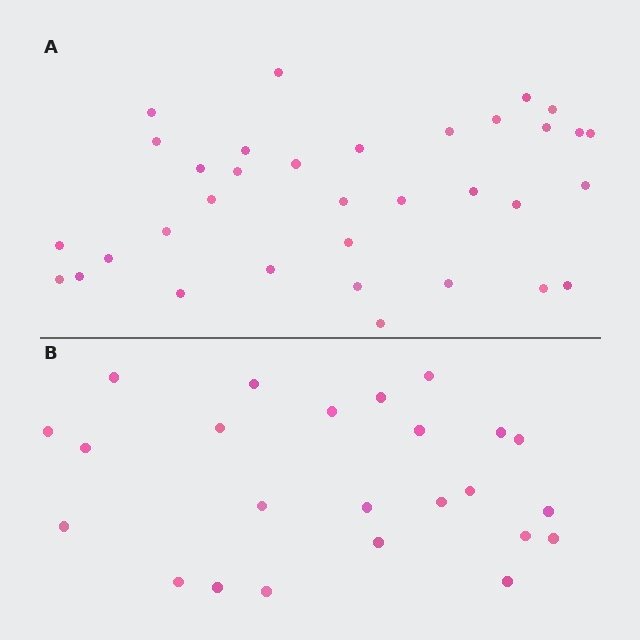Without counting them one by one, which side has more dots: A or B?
Region A (the top region) has more dots.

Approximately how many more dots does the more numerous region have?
Region A has roughly 10 or so more dots than region B.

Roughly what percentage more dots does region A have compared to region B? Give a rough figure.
About 40% more.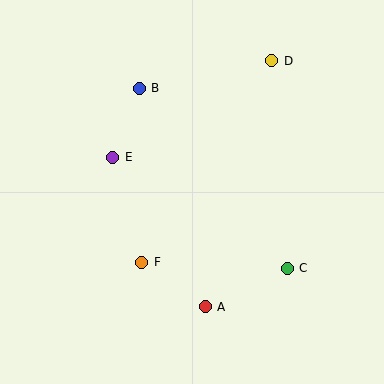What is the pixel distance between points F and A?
The distance between F and A is 78 pixels.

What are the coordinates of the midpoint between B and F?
The midpoint between B and F is at (140, 175).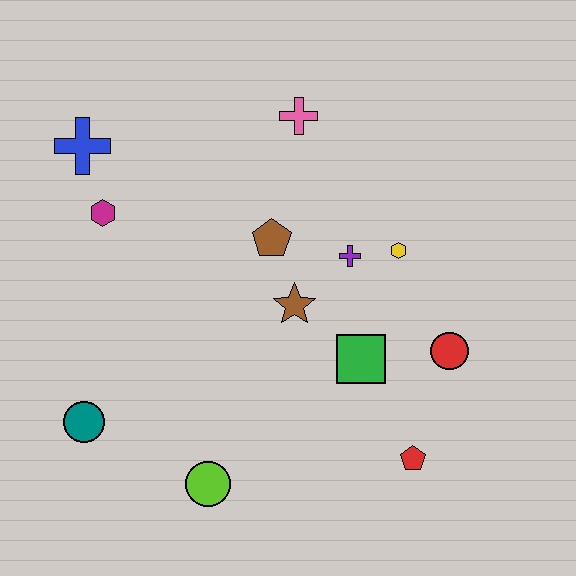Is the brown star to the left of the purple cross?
Yes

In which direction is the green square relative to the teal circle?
The green square is to the right of the teal circle.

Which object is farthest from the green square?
The blue cross is farthest from the green square.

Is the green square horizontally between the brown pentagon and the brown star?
No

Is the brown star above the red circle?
Yes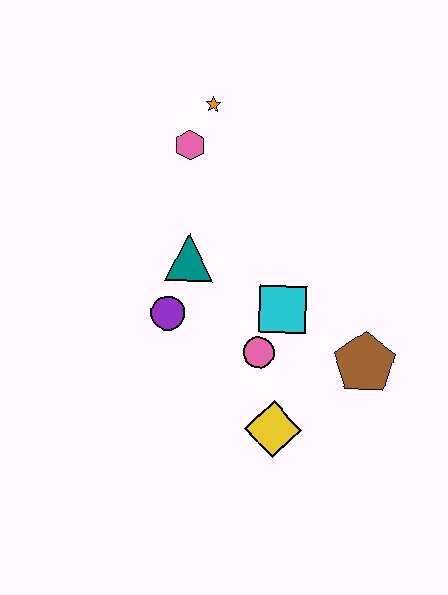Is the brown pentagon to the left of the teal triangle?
No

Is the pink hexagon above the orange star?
No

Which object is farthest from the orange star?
The yellow diamond is farthest from the orange star.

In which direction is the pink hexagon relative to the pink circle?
The pink hexagon is above the pink circle.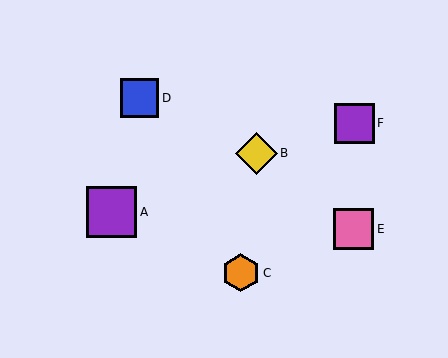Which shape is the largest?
The purple square (labeled A) is the largest.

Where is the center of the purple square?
The center of the purple square is at (111, 212).